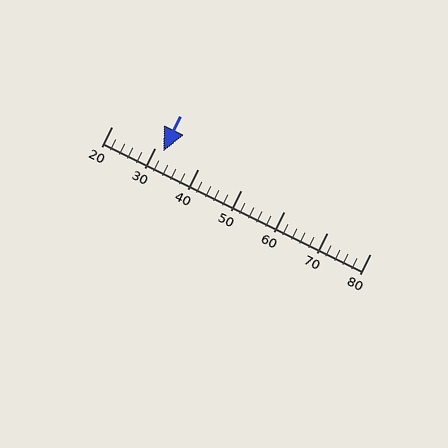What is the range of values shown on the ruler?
The ruler shows values from 20 to 80.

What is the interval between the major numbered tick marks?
The major tick marks are spaced 10 units apart.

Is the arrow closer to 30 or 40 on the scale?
The arrow is closer to 30.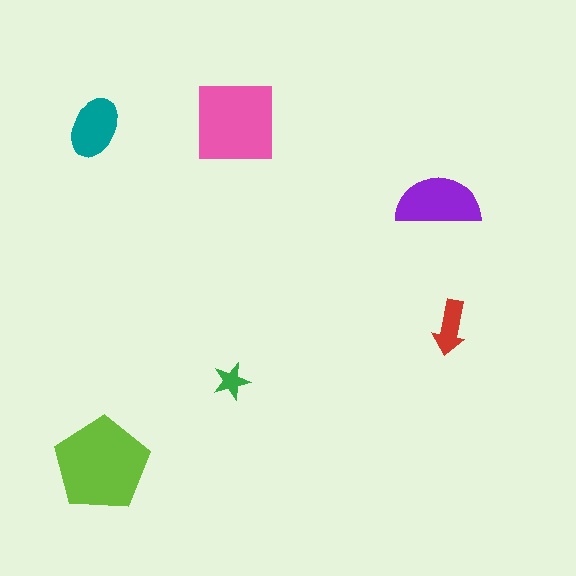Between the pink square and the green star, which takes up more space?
The pink square.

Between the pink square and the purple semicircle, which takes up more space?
The pink square.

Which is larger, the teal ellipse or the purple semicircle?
The purple semicircle.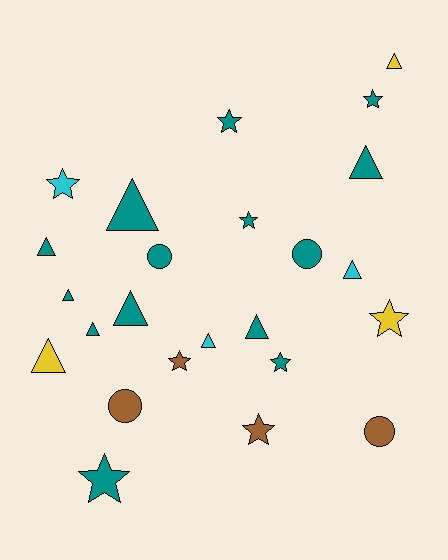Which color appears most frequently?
Teal, with 14 objects.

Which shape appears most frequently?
Triangle, with 11 objects.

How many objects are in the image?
There are 24 objects.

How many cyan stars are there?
There is 1 cyan star.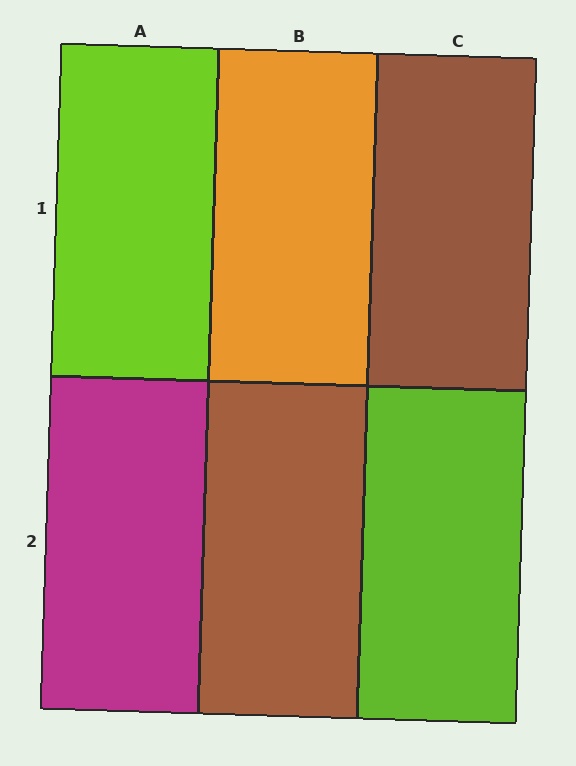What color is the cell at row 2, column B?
Brown.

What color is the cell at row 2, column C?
Lime.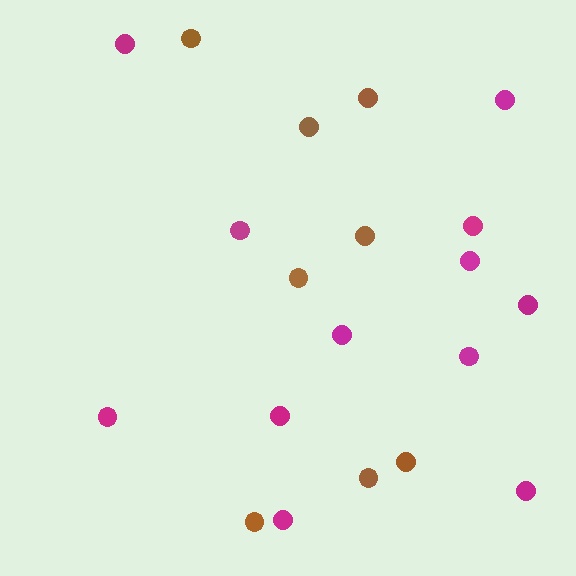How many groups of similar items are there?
There are 2 groups: one group of brown circles (8) and one group of magenta circles (12).